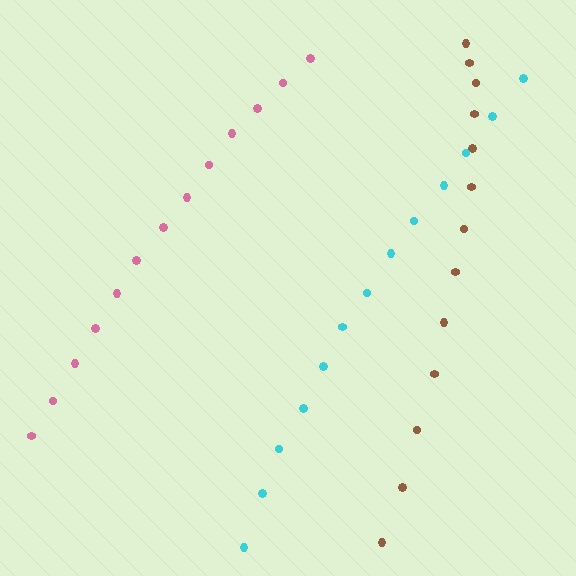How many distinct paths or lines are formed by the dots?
There are 3 distinct paths.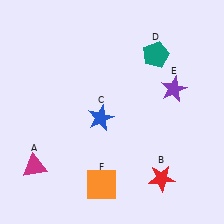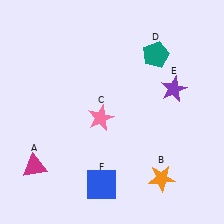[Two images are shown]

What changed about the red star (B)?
In Image 1, B is red. In Image 2, it changed to orange.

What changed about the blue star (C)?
In Image 1, C is blue. In Image 2, it changed to pink.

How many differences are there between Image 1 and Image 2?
There are 3 differences between the two images.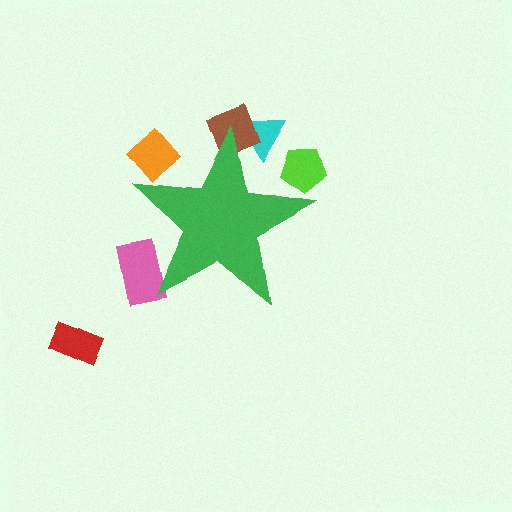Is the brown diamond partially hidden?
Yes, the brown diamond is partially hidden behind the green star.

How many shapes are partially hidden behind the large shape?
5 shapes are partially hidden.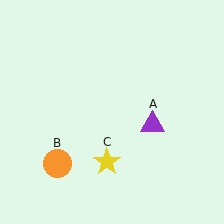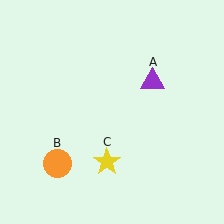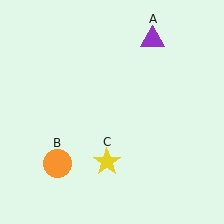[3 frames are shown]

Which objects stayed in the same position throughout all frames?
Orange circle (object B) and yellow star (object C) remained stationary.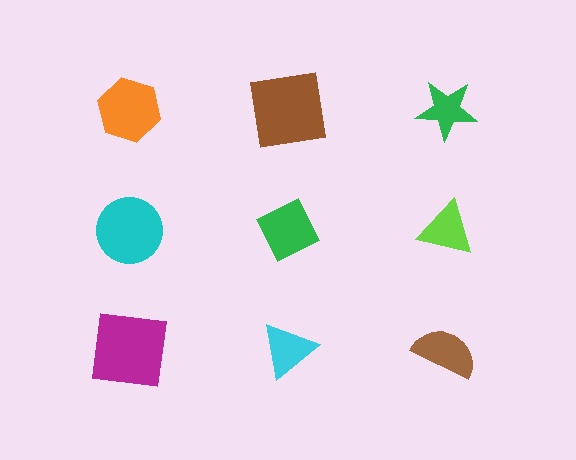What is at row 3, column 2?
A cyan triangle.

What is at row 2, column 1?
A cyan circle.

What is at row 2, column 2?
A green diamond.